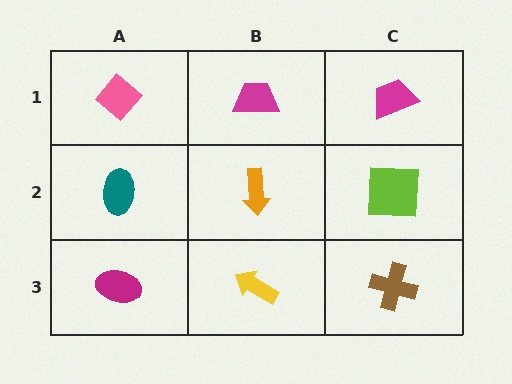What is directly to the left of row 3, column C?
A yellow arrow.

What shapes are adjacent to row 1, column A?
A teal ellipse (row 2, column A), a magenta trapezoid (row 1, column B).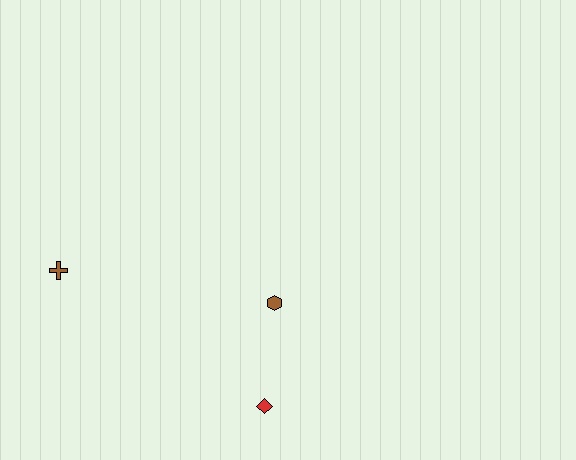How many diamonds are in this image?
There is 1 diamond.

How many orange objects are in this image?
There are no orange objects.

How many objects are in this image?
There are 3 objects.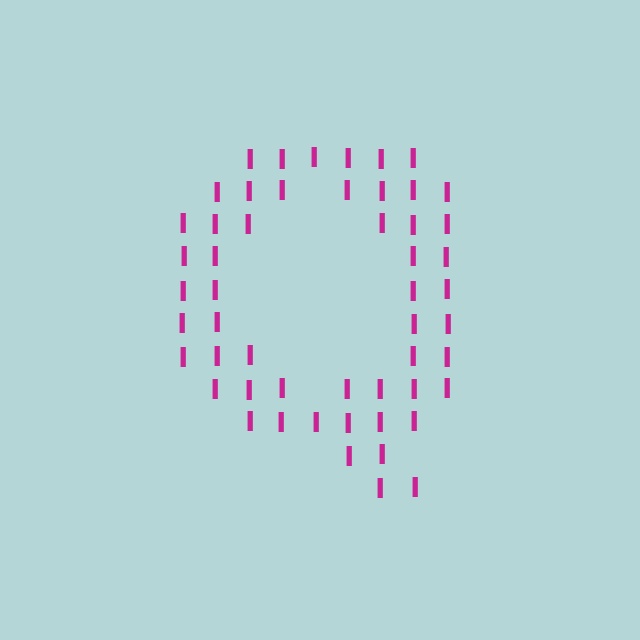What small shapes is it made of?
It is made of small letter I's.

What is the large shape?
The large shape is the letter Q.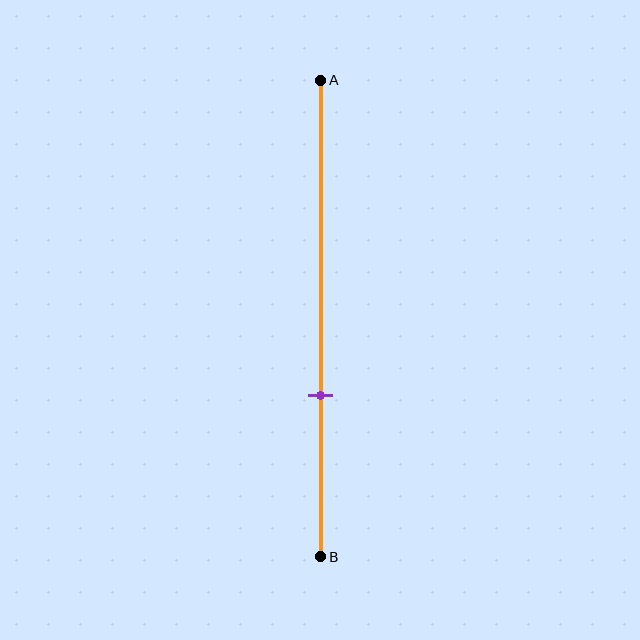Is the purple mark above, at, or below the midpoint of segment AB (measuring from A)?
The purple mark is below the midpoint of segment AB.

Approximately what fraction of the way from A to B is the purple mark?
The purple mark is approximately 65% of the way from A to B.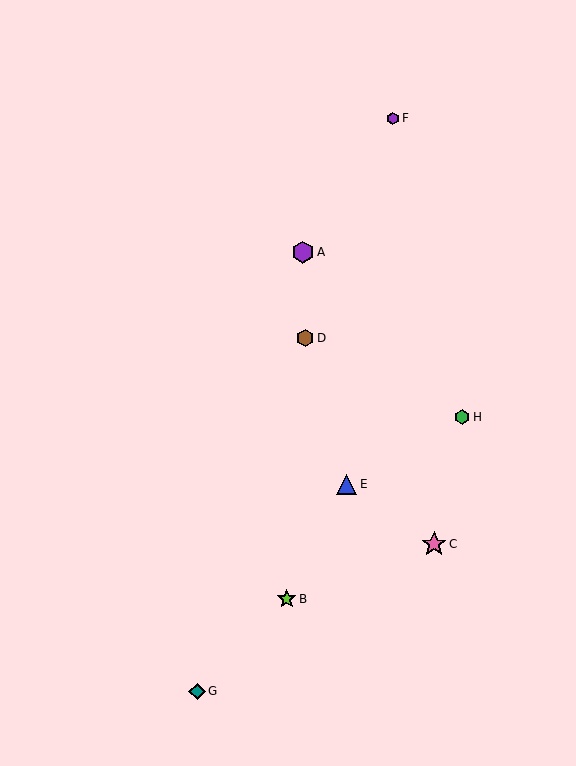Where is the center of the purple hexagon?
The center of the purple hexagon is at (393, 118).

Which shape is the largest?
The pink star (labeled C) is the largest.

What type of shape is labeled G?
Shape G is a teal diamond.